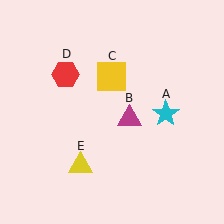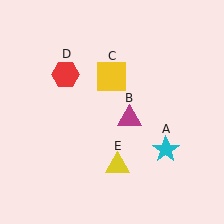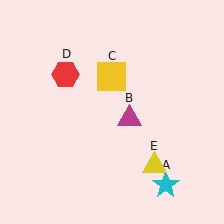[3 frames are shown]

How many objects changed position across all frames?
2 objects changed position: cyan star (object A), yellow triangle (object E).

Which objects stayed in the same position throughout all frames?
Magenta triangle (object B) and yellow square (object C) and red hexagon (object D) remained stationary.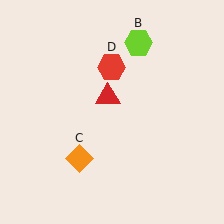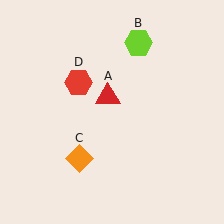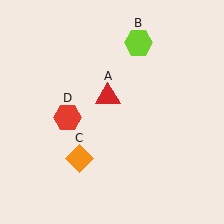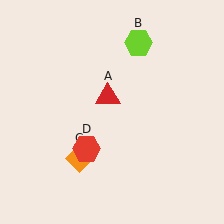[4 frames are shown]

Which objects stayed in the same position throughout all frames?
Red triangle (object A) and lime hexagon (object B) and orange diamond (object C) remained stationary.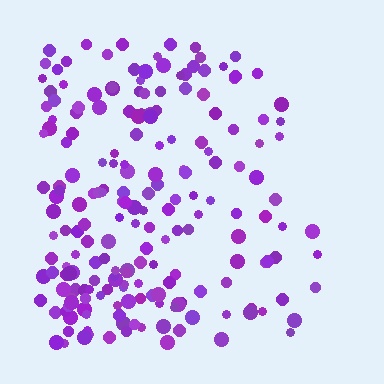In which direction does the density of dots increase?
From right to left, with the left side densest.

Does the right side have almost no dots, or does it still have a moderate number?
Still a moderate number, just noticeably fewer than the left.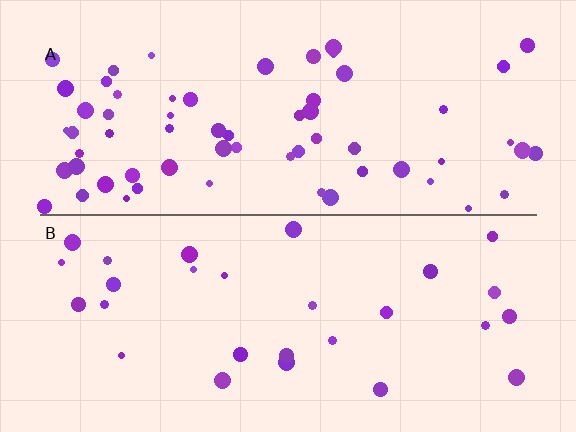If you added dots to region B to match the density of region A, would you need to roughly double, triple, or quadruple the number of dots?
Approximately double.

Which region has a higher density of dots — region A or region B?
A (the top).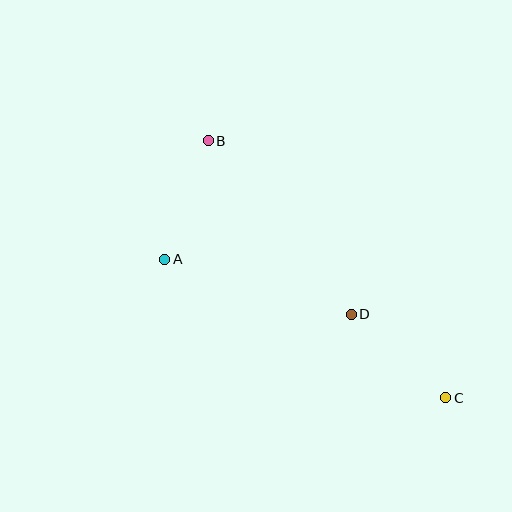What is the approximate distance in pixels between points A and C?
The distance between A and C is approximately 313 pixels.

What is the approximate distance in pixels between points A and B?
The distance between A and B is approximately 126 pixels.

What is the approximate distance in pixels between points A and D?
The distance between A and D is approximately 195 pixels.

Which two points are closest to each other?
Points C and D are closest to each other.